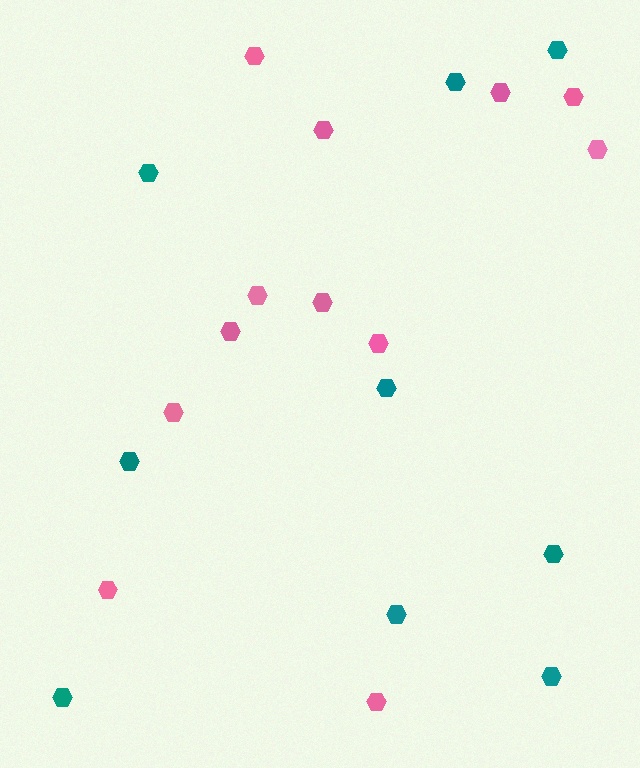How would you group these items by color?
There are 2 groups: one group of teal hexagons (9) and one group of pink hexagons (12).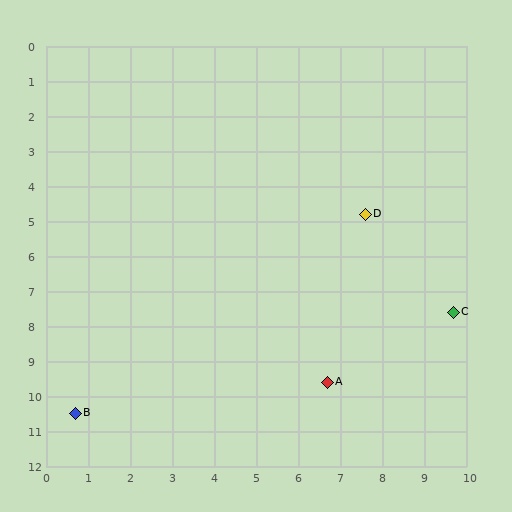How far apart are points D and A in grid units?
Points D and A are about 4.9 grid units apart.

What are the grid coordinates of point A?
Point A is at approximately (6.7, 9.6).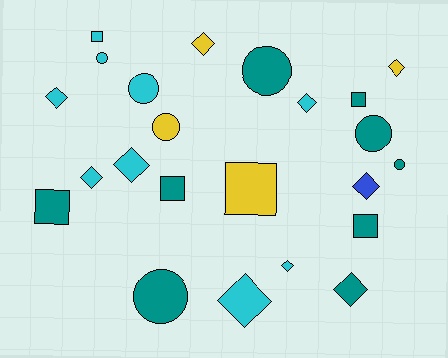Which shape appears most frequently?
Diamond, with 10 objects.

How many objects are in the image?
There are 23 objects.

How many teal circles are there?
There are 4 teal circles.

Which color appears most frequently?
Teal, with 9 objects.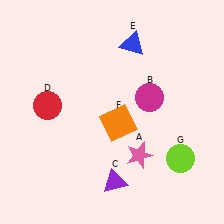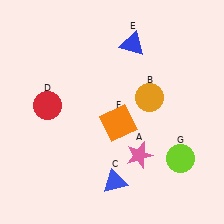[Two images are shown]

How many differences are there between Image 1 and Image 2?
There are 2 differences between the two images.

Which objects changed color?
B changed from magenta to orange. C changed from purple to blue.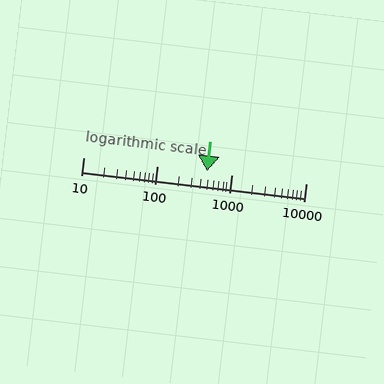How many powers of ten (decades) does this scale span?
The scale spans 3 decades, from 10 to 10000.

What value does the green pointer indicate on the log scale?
The pointer indicates approximately 460.